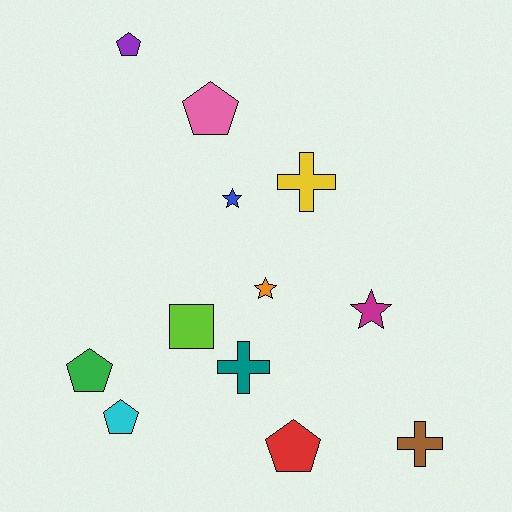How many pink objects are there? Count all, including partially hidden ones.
There is 1 pink object.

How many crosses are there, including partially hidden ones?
There are 3 crosses.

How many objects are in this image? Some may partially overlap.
There are 12 objects.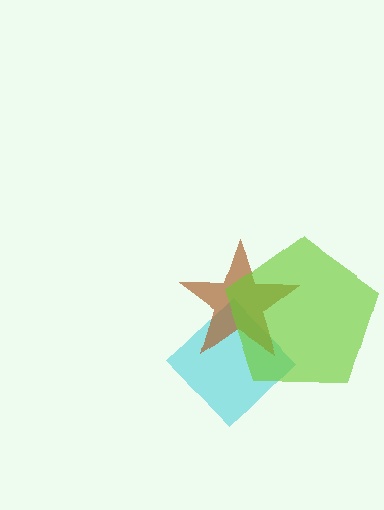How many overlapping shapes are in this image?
There are 3 overlapping shapes in the image.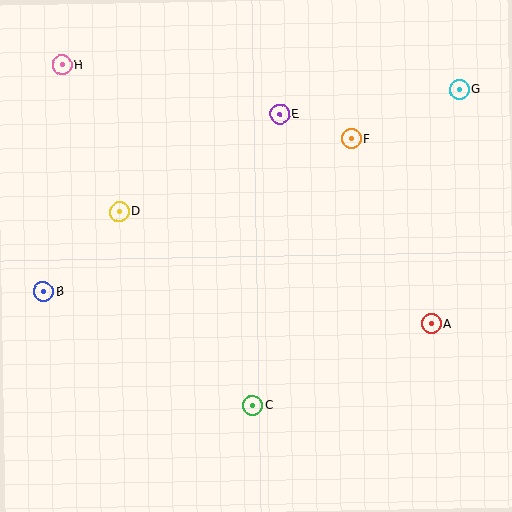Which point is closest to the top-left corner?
Point H is closest to the top-left corner.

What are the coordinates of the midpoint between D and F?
The midpoint between D and F is at (235, 175).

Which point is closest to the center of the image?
Point E at (280, 114) is closest to the center.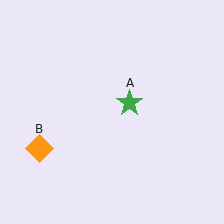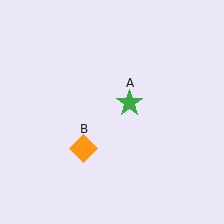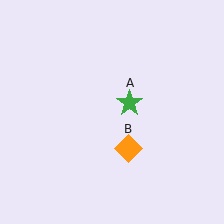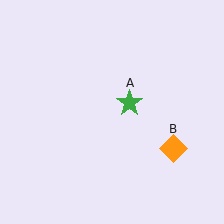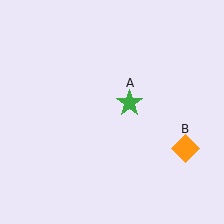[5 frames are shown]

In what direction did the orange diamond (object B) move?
The orange diamond (object B) moved right.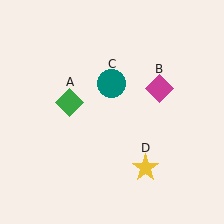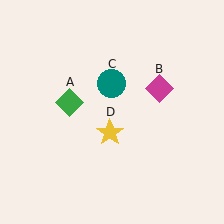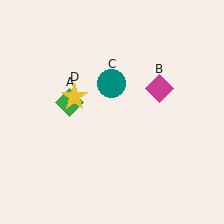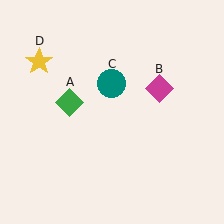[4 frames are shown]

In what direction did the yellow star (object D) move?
The yellow star (object D) moved up and to the left.